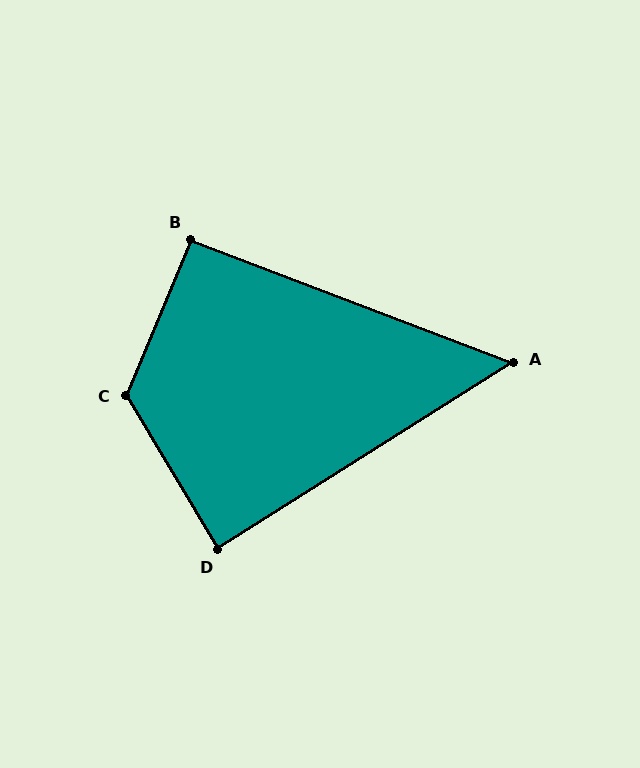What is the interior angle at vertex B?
Approximately 92 degrees (approximately right).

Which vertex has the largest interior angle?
C, at approximately 127 degrees.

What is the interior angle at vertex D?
Approximately 88 degrees (approximately right).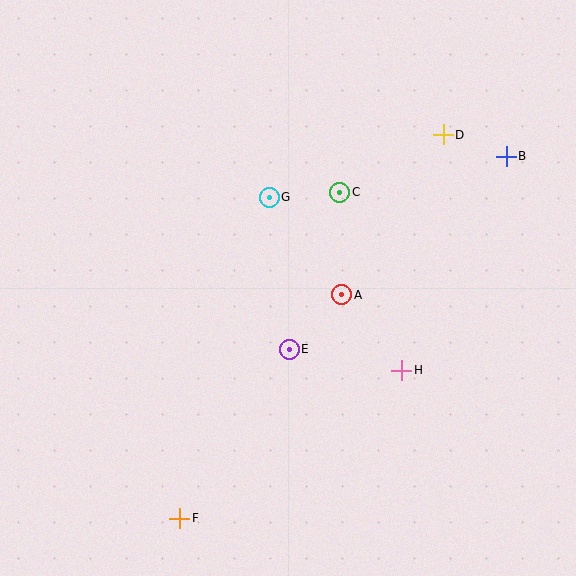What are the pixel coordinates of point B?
Point B is at (506, 156).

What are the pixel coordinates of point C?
Point C is at (340, 192).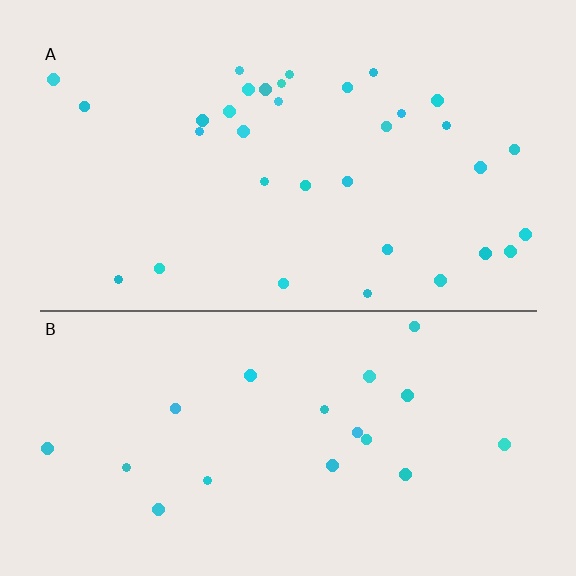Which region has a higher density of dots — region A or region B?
A (the top).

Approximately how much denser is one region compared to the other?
Approximately 1.8× — region A over region B.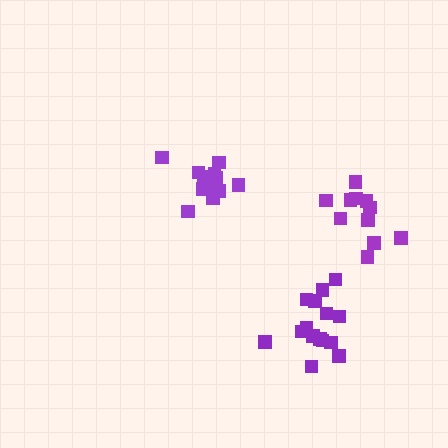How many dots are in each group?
Group 1: 15 dots, Group 2: 15 dots, Group 3: 11 dots (41 total).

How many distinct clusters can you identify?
There are 3 distinct clusters.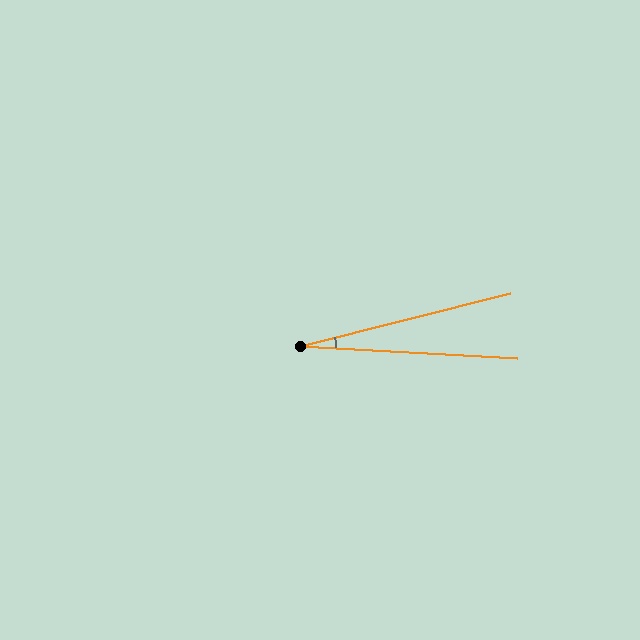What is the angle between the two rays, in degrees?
Approximately 17 degrees.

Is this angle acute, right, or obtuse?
It is acute.